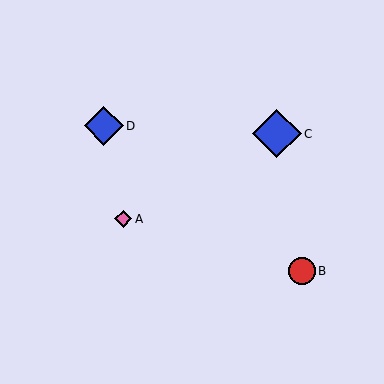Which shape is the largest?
The blue diamond (labeled C) is the largest.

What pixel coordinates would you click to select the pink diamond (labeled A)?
Click at (123, 219) to select the pink diamond A.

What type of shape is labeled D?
Shape D is a blue diamond.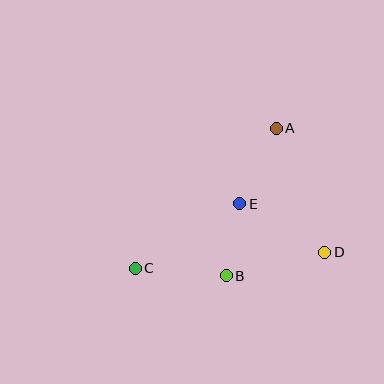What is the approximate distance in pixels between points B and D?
The distance between B and D is approximately 101 pixels.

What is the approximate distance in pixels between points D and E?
The distance between D and E is approximately 98 pixels.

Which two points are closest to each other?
Points B and E are closest to each other.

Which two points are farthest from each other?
Points A and C are farthest from each other.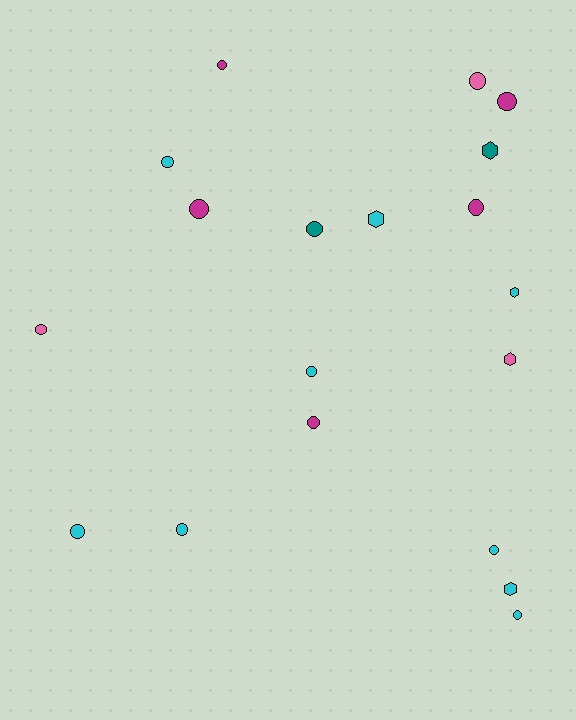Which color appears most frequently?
Cyan, with 9 objects.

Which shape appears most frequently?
Circle, with 14 objects.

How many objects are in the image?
There are 19 objects.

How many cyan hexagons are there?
There are 3 cyan hexagons.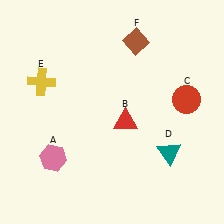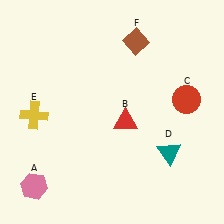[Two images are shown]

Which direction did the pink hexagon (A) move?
The pink hexagon (A) moved down.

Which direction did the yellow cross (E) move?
The yellow cross (E) moved down.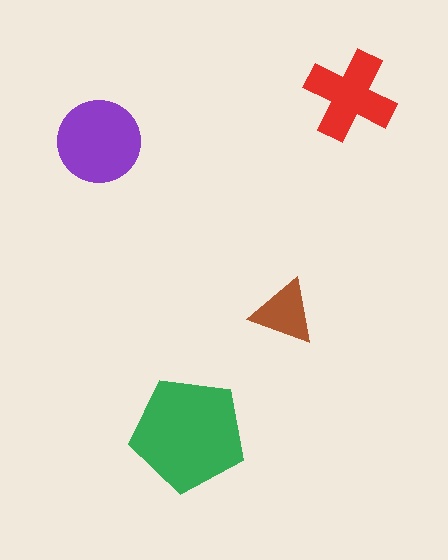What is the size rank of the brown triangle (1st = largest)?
4th.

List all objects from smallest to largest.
The brown triangle, the red cross, the purple circle, the green pentagon.